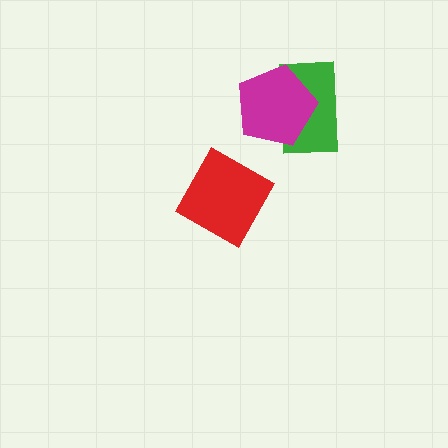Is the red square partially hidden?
No, no other shape covers it.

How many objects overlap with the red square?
0 objects overlap with the red square.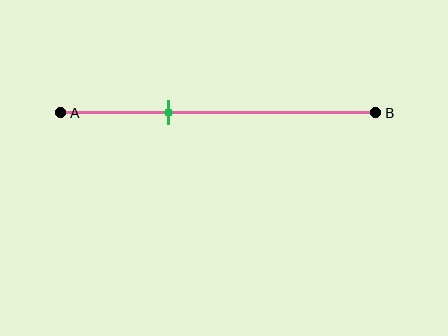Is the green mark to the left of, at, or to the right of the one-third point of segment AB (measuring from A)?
The green mark is approximately at the one-third point of segment AB.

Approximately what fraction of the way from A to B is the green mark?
The green mark is approximately 35% of the way from A to B.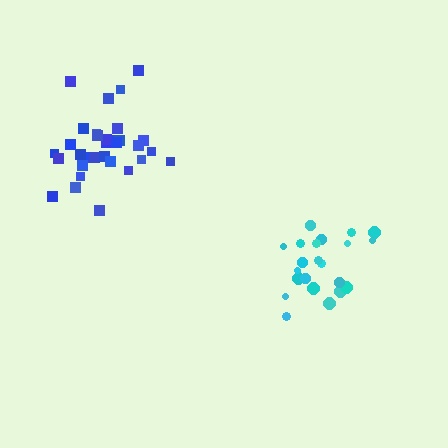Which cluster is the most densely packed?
Cyan.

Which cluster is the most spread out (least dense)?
Blue.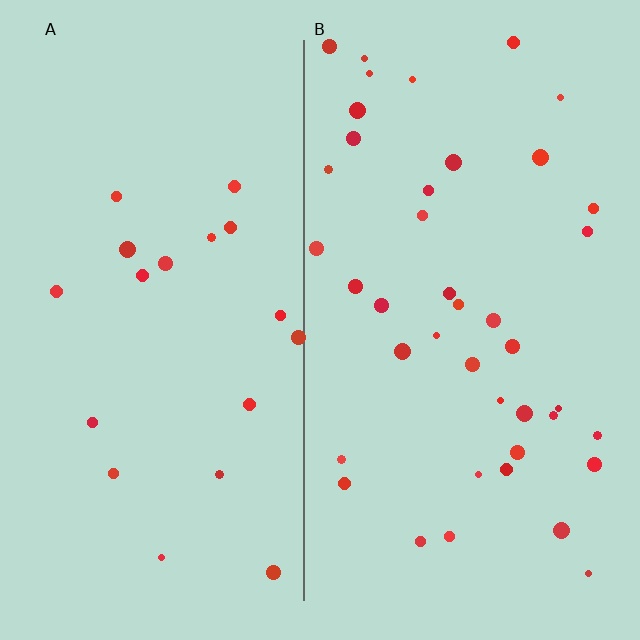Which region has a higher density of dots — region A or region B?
B (the right).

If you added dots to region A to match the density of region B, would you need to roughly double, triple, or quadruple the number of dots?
Approximately double.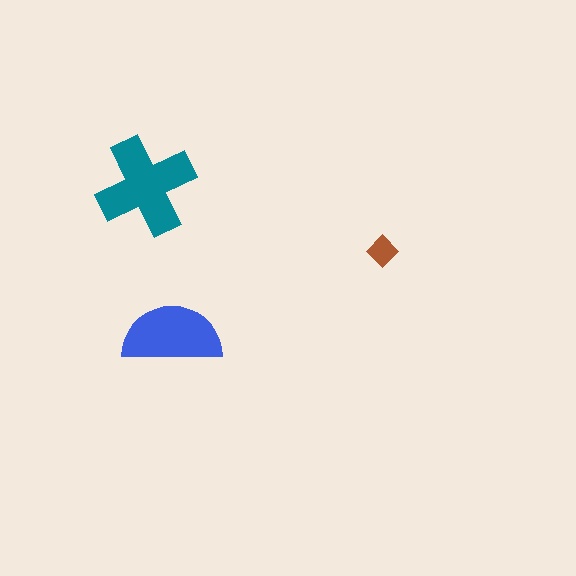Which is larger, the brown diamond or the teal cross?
The teal cross.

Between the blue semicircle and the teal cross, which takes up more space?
The teal cross.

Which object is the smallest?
The brown diamond.